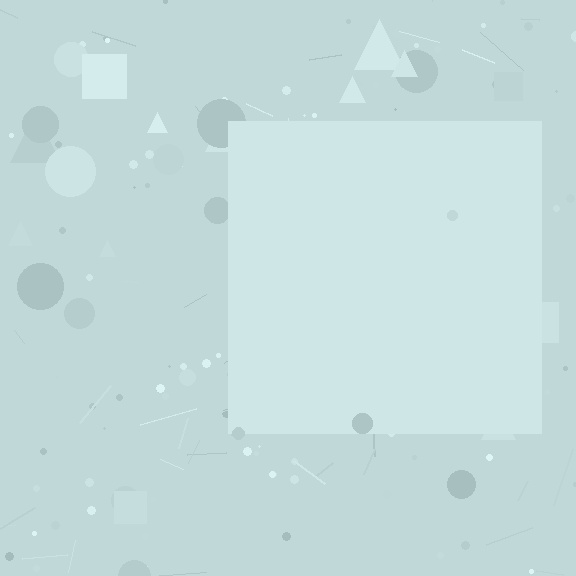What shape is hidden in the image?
A square is hidden in the image.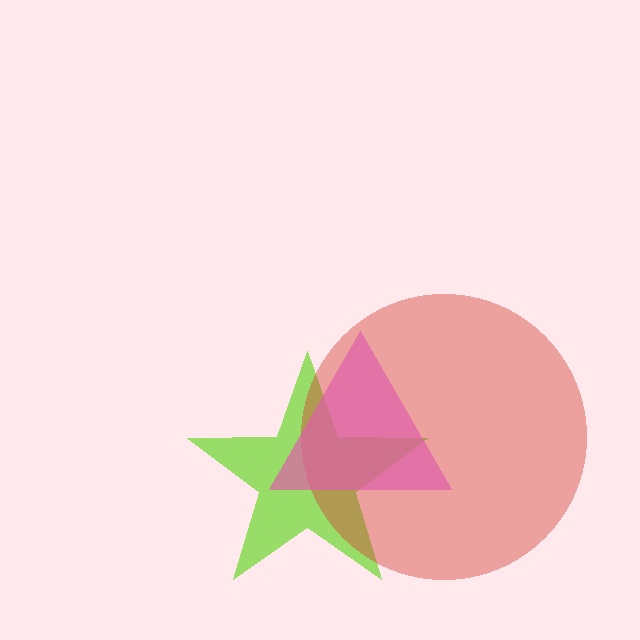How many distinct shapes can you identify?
There are 3 distinct shapes: a lime star, a red circle, a pink triangle.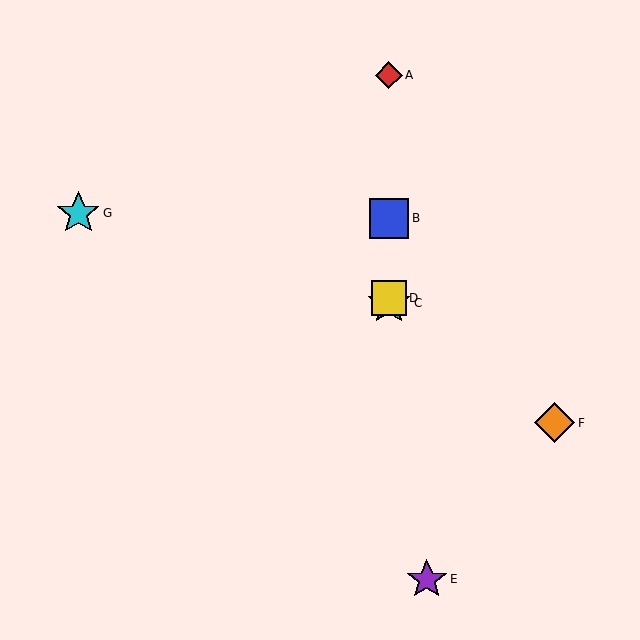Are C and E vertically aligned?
No, C is at x≈389 and E is at x≈427.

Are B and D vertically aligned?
Yes, both are at x≈389.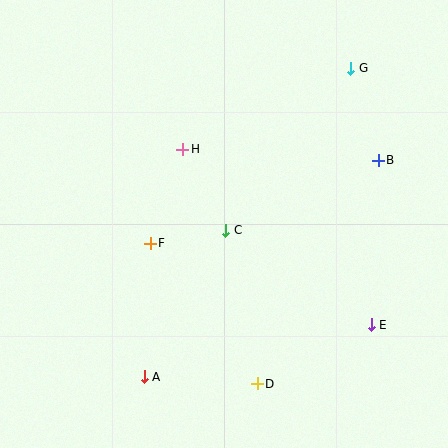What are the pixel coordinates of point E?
Point E is at (371, 325).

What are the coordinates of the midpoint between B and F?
The midpoint between B and F is at (264, 202).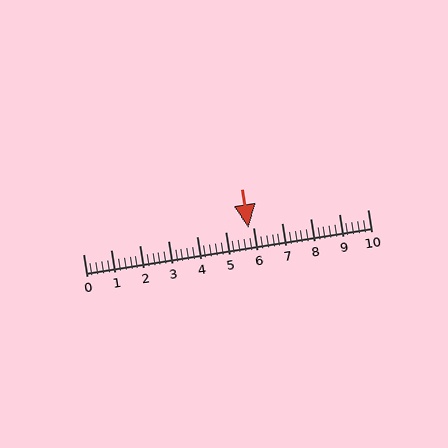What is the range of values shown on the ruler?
The ruler shows values from 0 to 10.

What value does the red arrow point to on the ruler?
The red arrow points to approximately 5.8.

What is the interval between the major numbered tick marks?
The major tick marks are spaced 1 units apart.